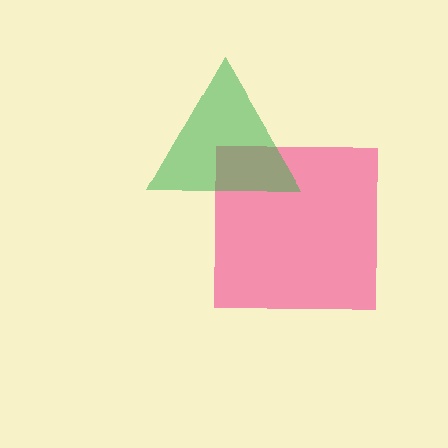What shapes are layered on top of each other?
The layered shapes are: a pink square, a green triangle.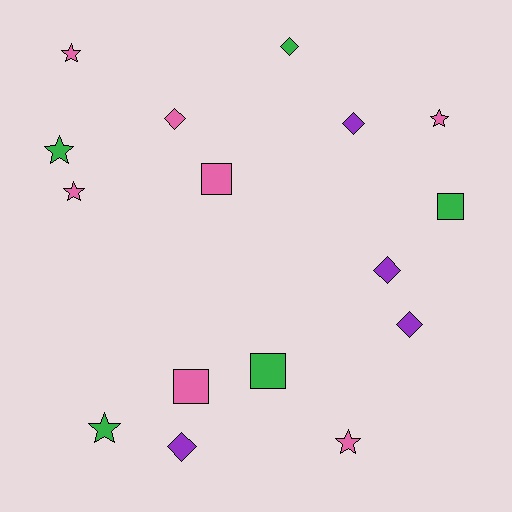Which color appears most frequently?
Pink, with 7 objects.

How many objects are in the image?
There are 16 objects.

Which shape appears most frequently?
Diamond, with 6 objects.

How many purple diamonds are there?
There are 4 purple diamonds.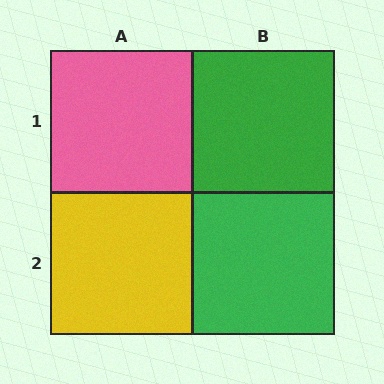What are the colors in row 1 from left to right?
Pink, green.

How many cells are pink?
1 cell is pink.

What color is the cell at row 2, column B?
Green.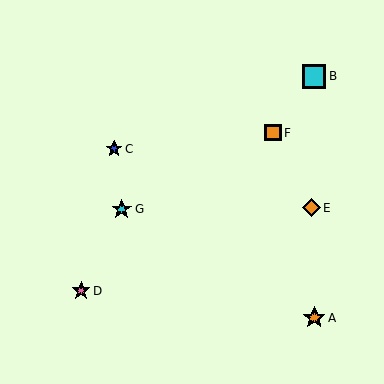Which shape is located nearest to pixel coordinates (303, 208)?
The orange diamond (labeled E) at (311, 208) is nearest to that location.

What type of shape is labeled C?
Shape C is a blue star.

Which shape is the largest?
The cyan square (labeled B) is the largest.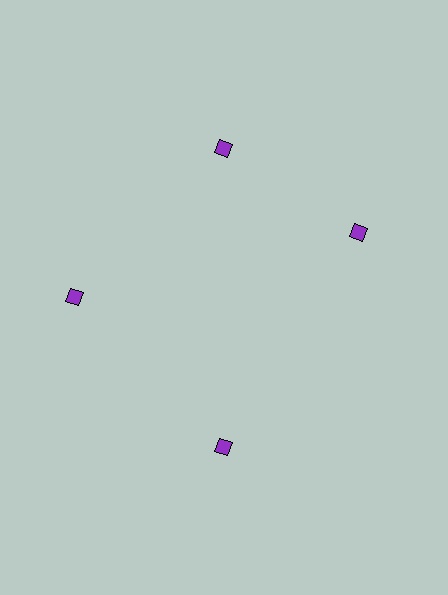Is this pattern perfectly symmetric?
No. The 4 purple diamonds are arranged in a ring, but one element near the 3 o'clock position is rotated out of alignment along the ring, breaking the 4-fold rotational symmetry.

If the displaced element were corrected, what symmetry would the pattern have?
It would have 4-fold rotational symmetry — the pattern would map onto itself every 90 degrees.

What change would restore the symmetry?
The symmetry would be restored by rotating it back into even spacing with its neighbors so that all 4 diamonds sit at equal angles and equal distance from the center.